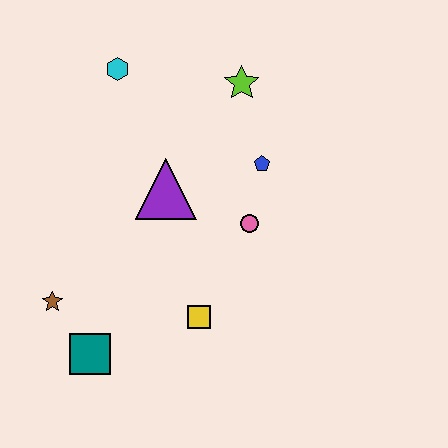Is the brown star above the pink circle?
No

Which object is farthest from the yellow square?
The cyan hexagon is farthest from the yellow square.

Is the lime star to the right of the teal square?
Yes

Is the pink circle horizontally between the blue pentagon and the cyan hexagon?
Yes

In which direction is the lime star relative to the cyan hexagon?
The lime star is to the right of the cyan hexagon.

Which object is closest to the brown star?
The teal square is closest to the brown star.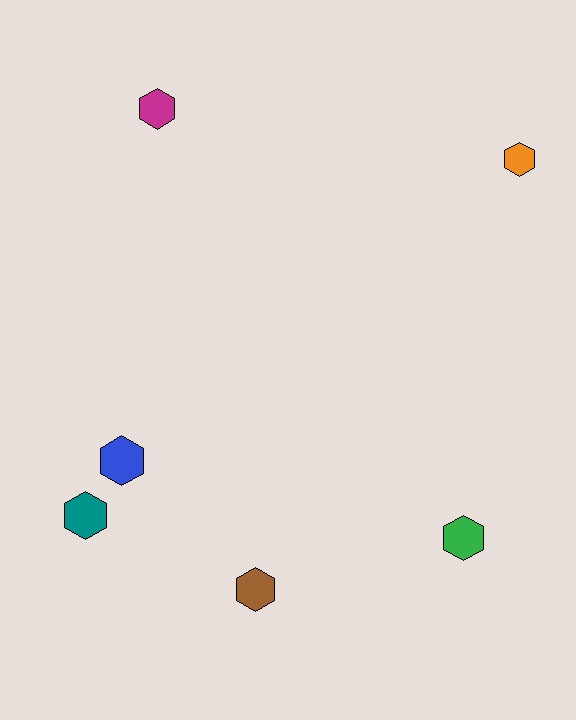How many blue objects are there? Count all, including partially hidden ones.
There is 1 blue object.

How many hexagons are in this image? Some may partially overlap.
There are 6 hexagons.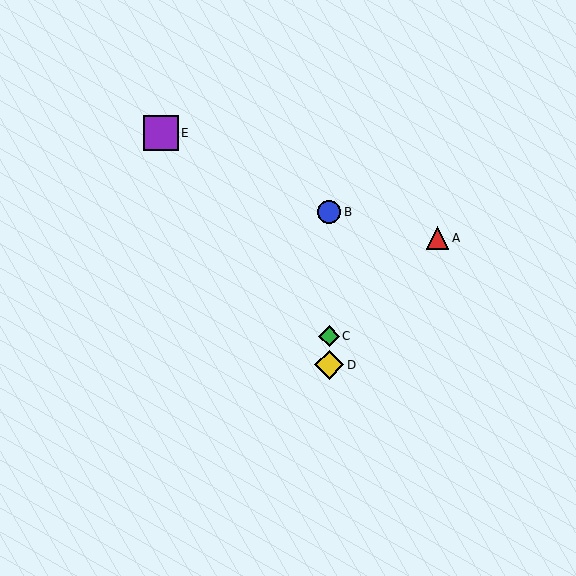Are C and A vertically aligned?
No, C is at x≈329 and A is at x≈438.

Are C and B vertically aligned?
Yes, both are at x≈329.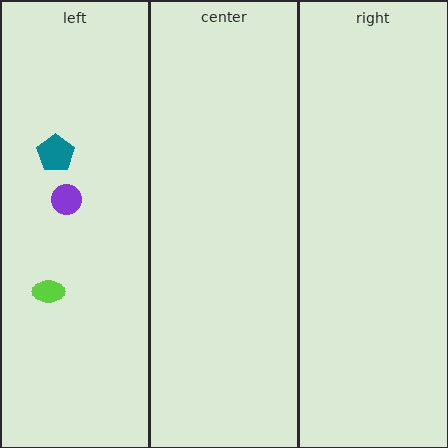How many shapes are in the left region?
3.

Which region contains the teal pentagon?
The left region.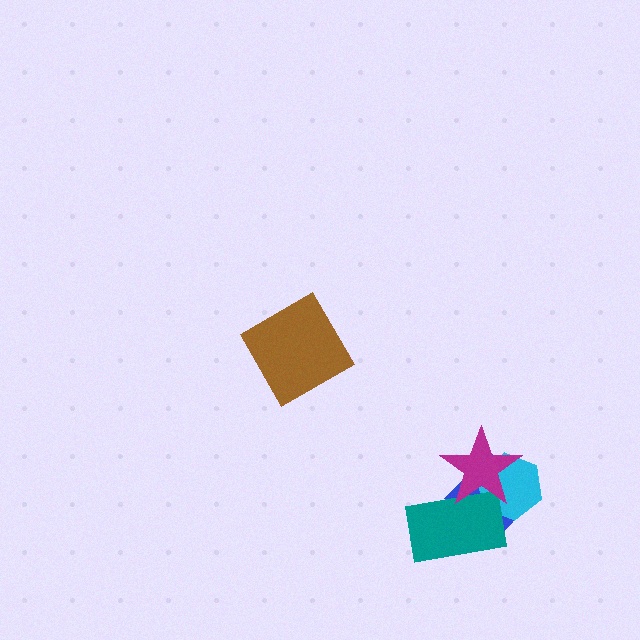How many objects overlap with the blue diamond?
3 objects overlap with the blue diamond.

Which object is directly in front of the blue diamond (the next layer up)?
The cyan hexagon is directly in front of the blue diamond.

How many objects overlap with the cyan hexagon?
3 objects overlap with the cyan hexagon.